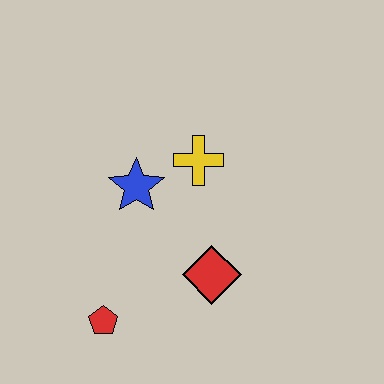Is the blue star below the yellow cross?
Yes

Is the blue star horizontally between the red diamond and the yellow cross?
No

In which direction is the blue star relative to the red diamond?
The blue star is above the red diamond.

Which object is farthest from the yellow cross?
The red pentagon is farthest from the yellow cross.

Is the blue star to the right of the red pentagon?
Yes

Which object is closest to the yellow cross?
The blue star is closest to the yellow cross.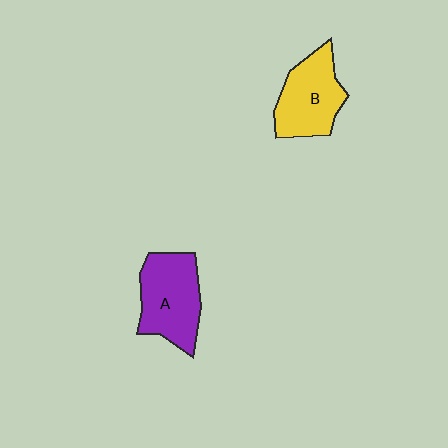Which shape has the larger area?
Shape A (purple).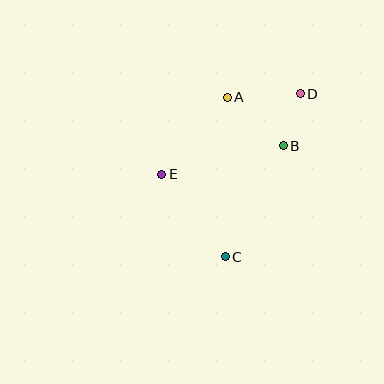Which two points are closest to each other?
Points B and D are closest to each other.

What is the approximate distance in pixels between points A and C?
The distance between A and C is approximately 159 pixels.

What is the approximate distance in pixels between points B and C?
The distance between B and C is approximately 125 pixels.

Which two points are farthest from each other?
Points C and D are farthest from each other.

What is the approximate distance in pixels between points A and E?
The distance between A and E is approximately 101 pixels.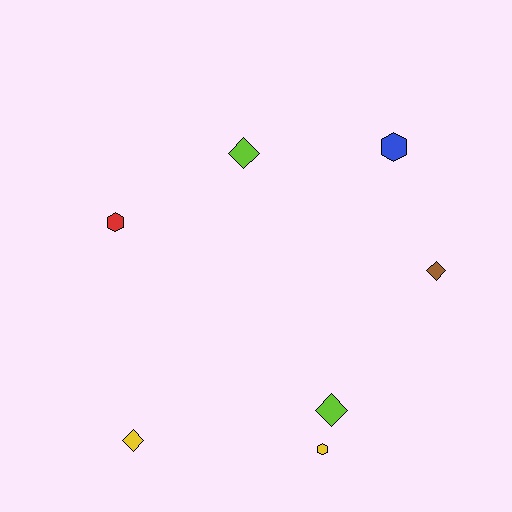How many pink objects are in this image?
There are no pink objects.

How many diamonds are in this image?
There are 4 diamonds.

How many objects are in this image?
There are 7 objects.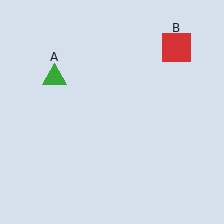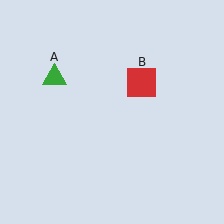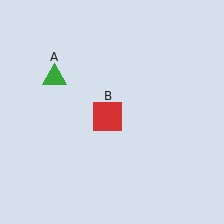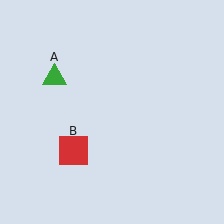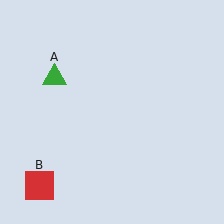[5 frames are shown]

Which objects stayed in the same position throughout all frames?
Green triangle (object A) remained stationary.